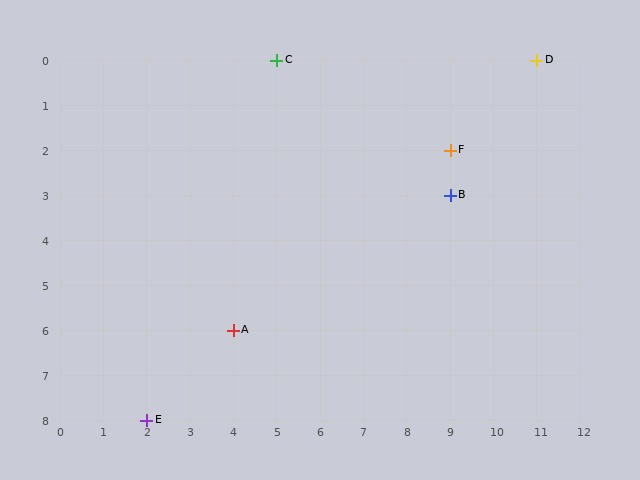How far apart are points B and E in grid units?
Points B and E are 7 columns and 5 rows apart (about 8.6 grid units diagonally).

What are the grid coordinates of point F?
Point F is at grid coordinates (9, 2).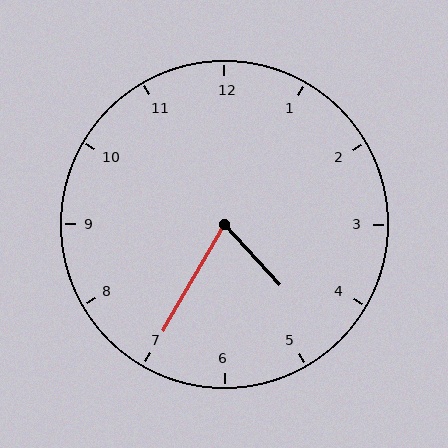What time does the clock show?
4:35.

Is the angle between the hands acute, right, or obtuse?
It is acute.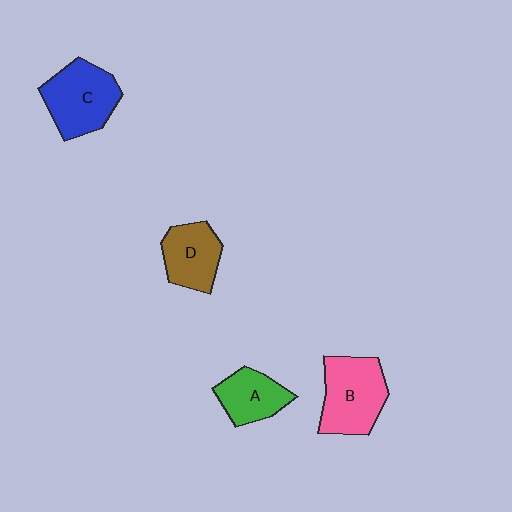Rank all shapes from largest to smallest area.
From largest to smallest: B (pink), C (blue), D (brown), A (green).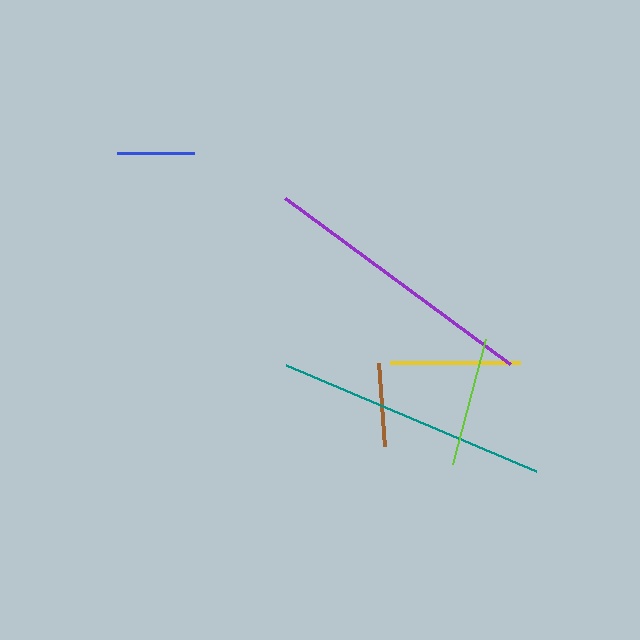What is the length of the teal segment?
The teal segment is approximately 271 pixels long.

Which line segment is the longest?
The purple line is the longest at approximately 279 pixels.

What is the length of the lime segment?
The lime segment is approximately 130 pixels long.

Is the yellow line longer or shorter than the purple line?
The purple line is longer than the yellow line.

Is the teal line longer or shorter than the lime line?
The teal line is longer than the lime line.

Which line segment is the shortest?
The blue line is the shortest at approximately 78 pixels.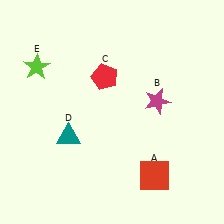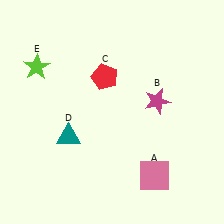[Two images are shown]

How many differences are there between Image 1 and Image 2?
There is 1 difference between the two images.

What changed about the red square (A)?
In Image 1, A is red. In Image 2, it changed to pink.